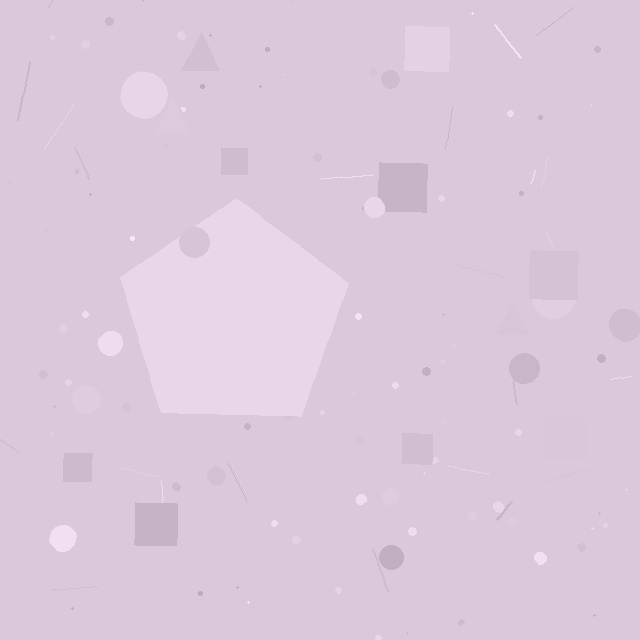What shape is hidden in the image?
A pentagon is hidden in the image.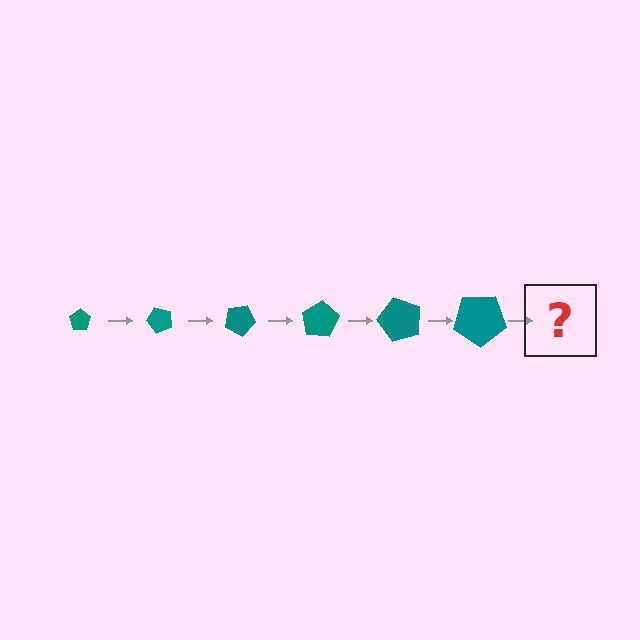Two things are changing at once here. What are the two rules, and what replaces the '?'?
The two rules are that the pentagon grows larger each step and it rotates 50 degrees each step. The '?' should be a pentagon, larger than the previous one and rotated 300 degrees from the start.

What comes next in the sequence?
The next element should be a pentagon, larger than the previous one and rotated 300 degrees from the start.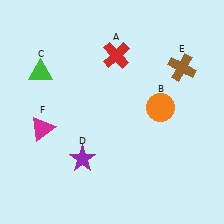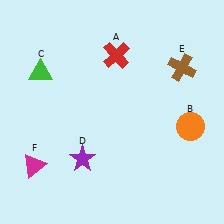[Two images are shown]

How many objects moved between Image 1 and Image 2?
2 objects moved between the two images.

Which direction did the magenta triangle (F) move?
The magenta triangle (F) moved down.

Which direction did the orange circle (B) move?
The orange circle (B) moved right.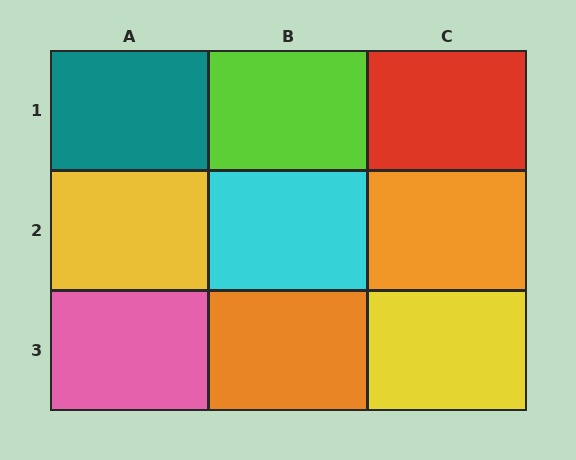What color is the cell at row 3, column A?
Pink.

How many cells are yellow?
2 cells are yellow.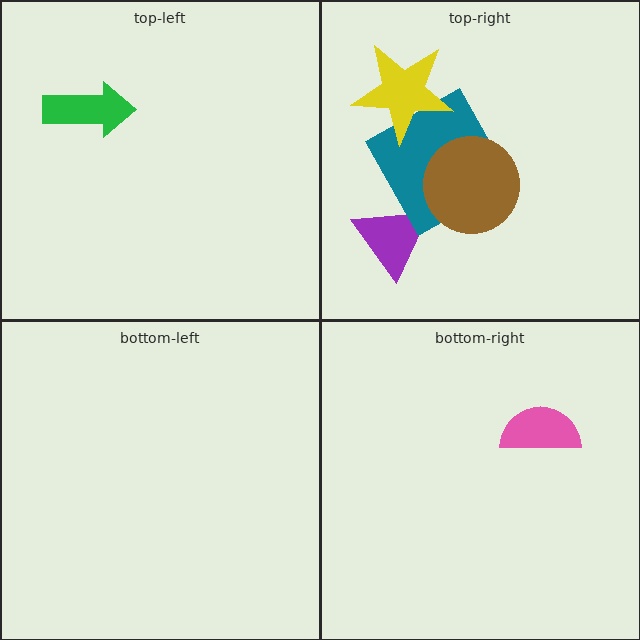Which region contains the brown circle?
The top-right region.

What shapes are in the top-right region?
The purple triangle, the teal square, the brown circle, the yellow star.